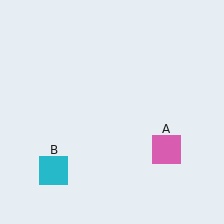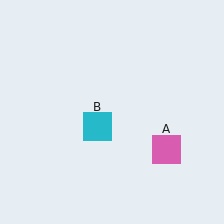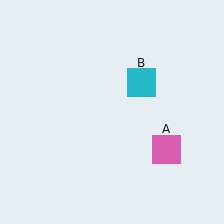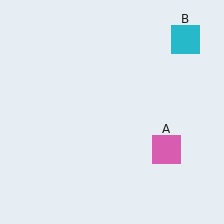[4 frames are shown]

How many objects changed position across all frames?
1 object changed position: cyan square (object B).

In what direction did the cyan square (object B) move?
The cyan square (object B) moved up and to the right.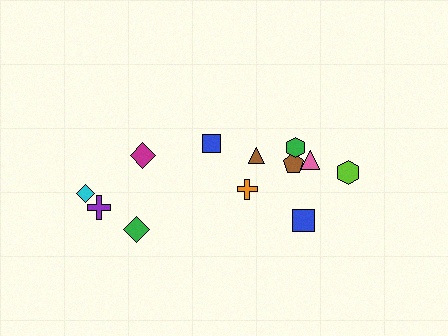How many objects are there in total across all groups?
There are 12 objects.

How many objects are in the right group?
There are 8 objects.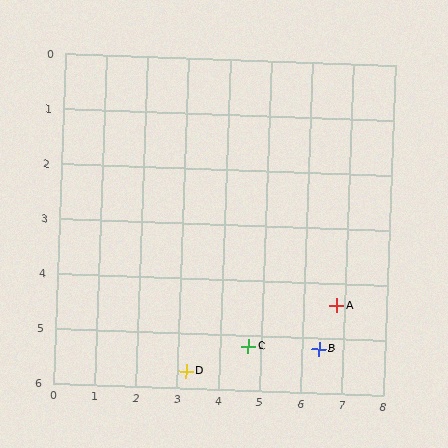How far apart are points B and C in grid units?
Points B and C are about 1.7 grid units apart.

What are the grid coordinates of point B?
Point B is at approximately (6.4, 5.2).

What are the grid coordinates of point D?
Point D is at approximately (3.2, 5.7).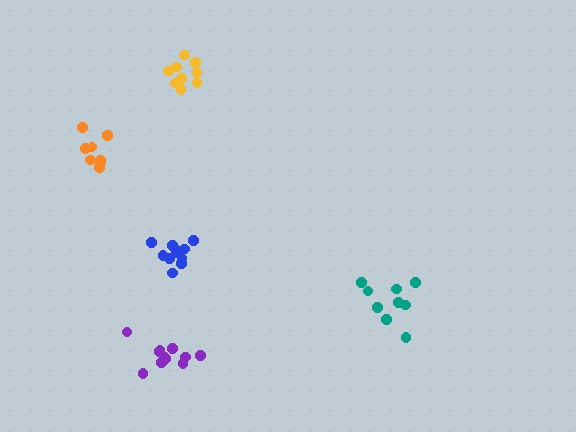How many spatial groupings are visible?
There are 5 spatial groupings.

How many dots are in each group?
Group 1: 8 dots, Group 2: 11 dots, Group 3: 9 dots, Group 4: 9 dots, Group 5: 11 dots (48 total).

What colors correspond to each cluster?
The clusters are colored: orange, purple, teal, yellow, blue.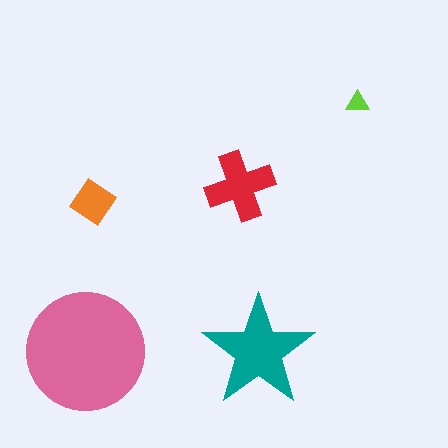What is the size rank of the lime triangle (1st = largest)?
5th.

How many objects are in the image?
There are 5 objects in the image.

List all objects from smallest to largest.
The lime triangle, the orange diamond, the red cross, the teal star, the pink circle.